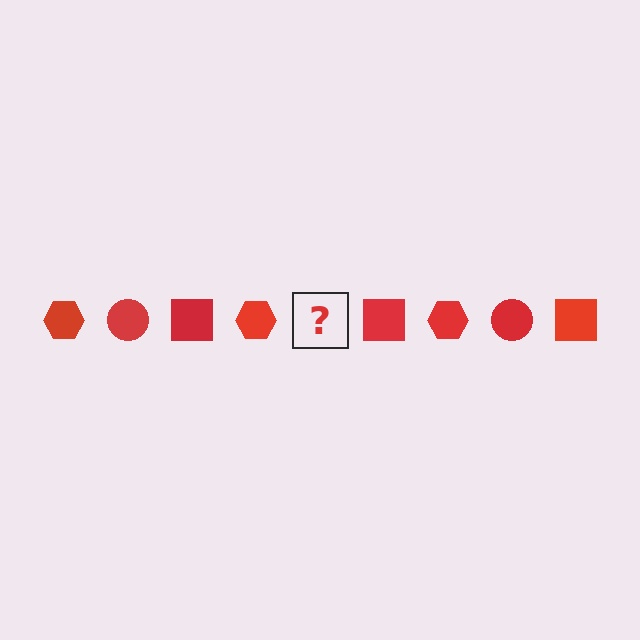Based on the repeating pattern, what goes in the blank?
The blank should be a red circle.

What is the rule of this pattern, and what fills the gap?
The rule is that the pattern cycles through hexagon, circle, square shapes in red. The gap should be filled with a red circle.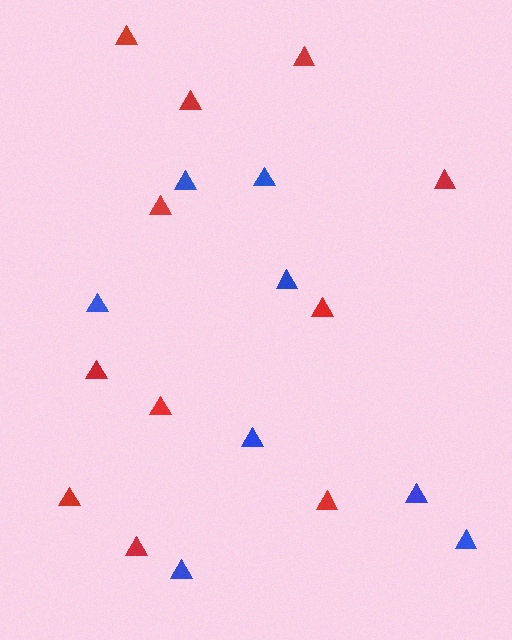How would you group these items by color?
There are 2 groups: one group of blue triangles (8) and one group of red triangles (11).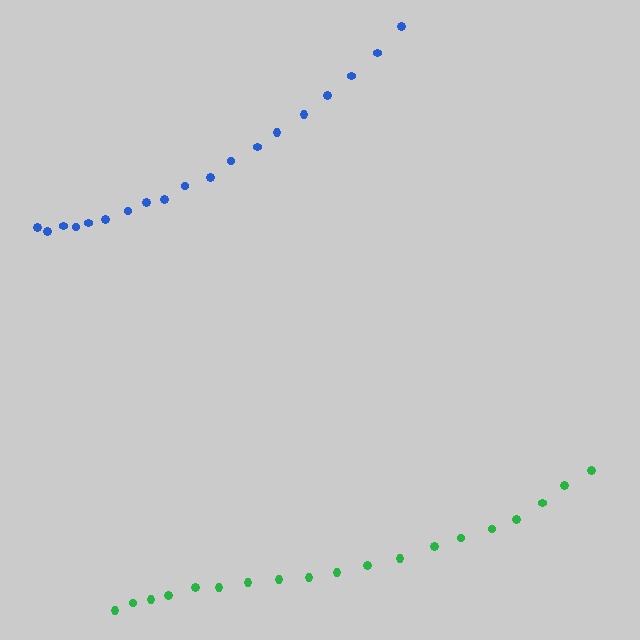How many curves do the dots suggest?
There are 2 distinct paths.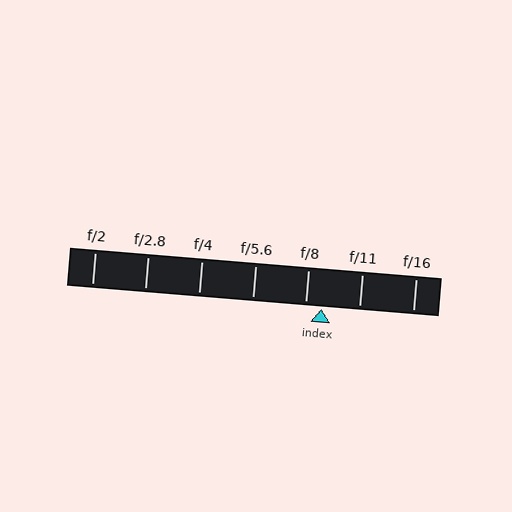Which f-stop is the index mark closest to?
The index mark is closest to f/8.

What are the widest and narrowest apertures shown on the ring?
The widest aperture shown is f/2 and the narrowest is f/16.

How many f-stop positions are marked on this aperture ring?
There are 7 f-stop positions marked.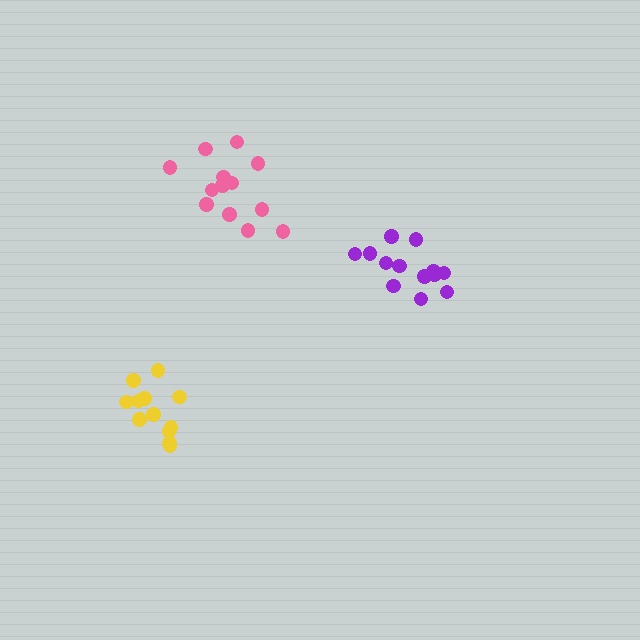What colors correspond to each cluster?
The clusters are colored: pink, yellow, purple.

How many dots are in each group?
Group 1: 13 dots, Group 2: 12 dots, Group 3: 13 dots (38 total).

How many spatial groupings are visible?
There are 3 spatial groupings.